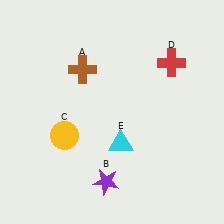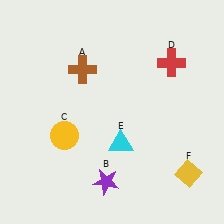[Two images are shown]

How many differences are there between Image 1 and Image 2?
There is 1 difference between the two images.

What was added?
A yellow diamond (F) was added in Image 2.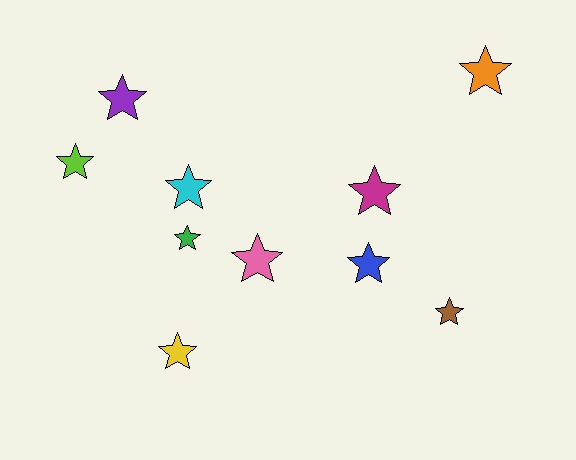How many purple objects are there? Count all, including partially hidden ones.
There is 1 purple object.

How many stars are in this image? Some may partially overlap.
There are 10 stars.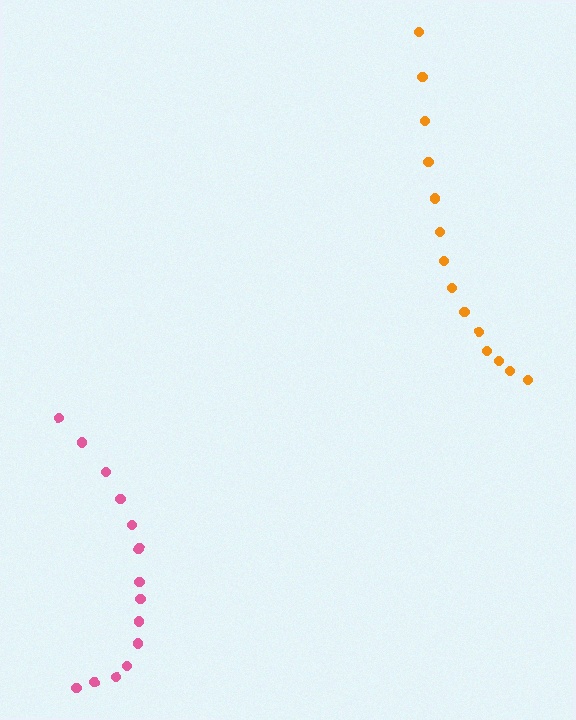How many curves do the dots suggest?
There are 2 distinct paths.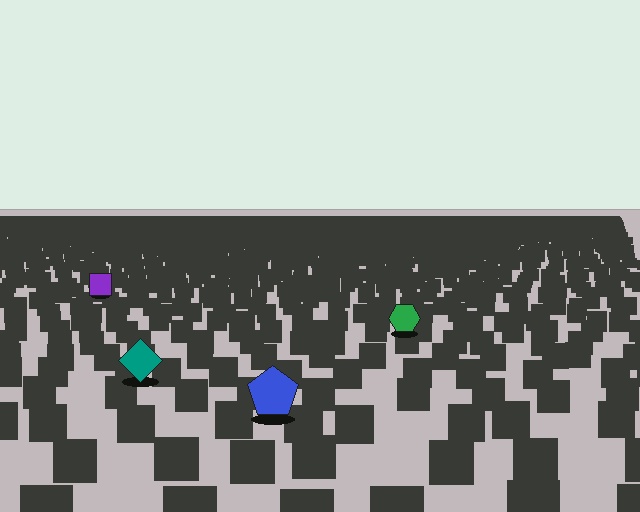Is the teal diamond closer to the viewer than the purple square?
Yes. The teal diamond is closer — you can tell from the texture gradient: the ground texture is coarser near it.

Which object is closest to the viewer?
The blue pentagon is closest. The texture marks near it are larger and more spread out.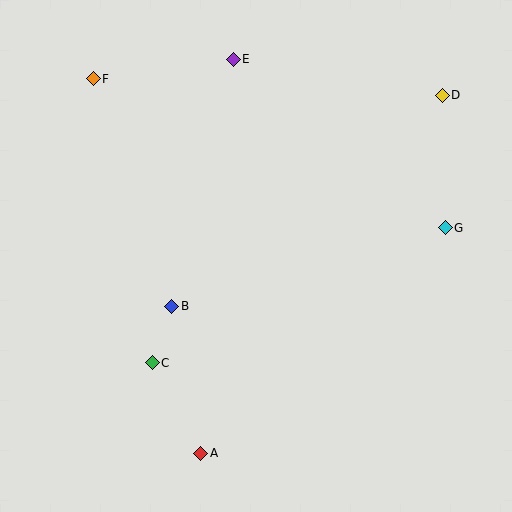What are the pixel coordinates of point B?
Point B is at (172, 306).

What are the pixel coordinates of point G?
Point G is at (445, 228).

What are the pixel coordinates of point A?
Point A is at (201, 453).